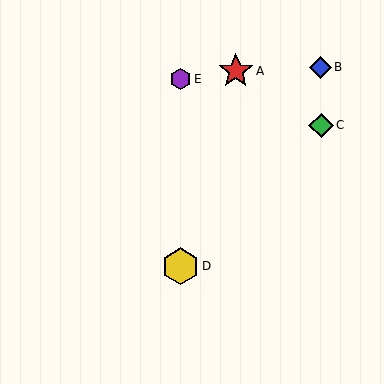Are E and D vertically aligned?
Yes, both are at x≈180.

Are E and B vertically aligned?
No, E is at x≈180 and B is at x≈320.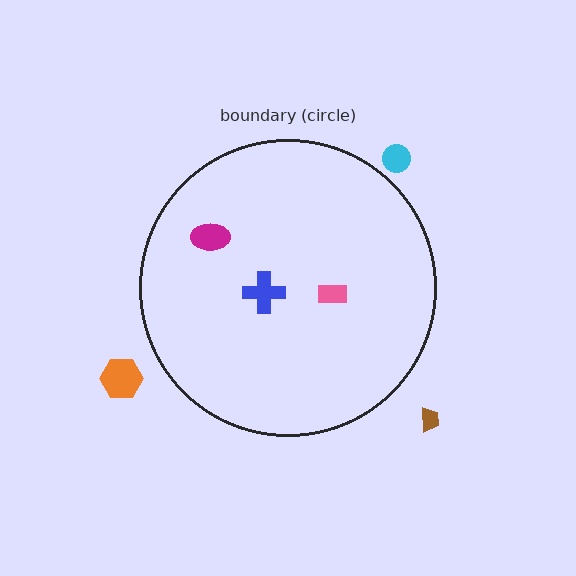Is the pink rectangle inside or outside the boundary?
Inside.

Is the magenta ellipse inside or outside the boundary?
Inside.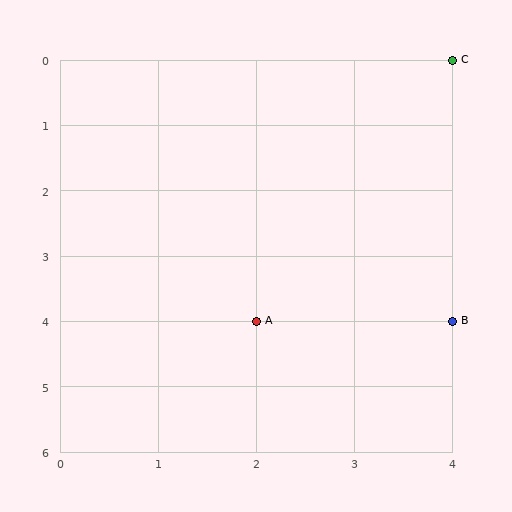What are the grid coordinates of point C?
Point C is at grid coordinates (4, 0).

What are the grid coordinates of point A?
Point A is at grid coordinates (2, 4).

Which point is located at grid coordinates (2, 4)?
Point A is at (2, 4).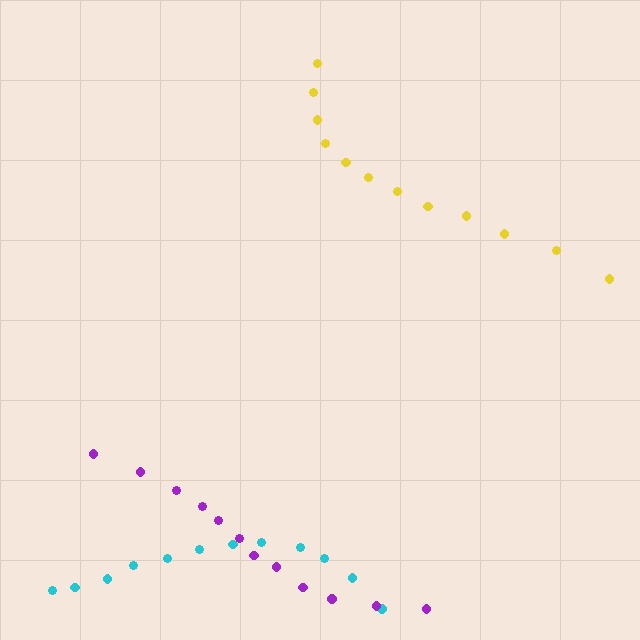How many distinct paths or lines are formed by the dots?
There are 3 distinct paths.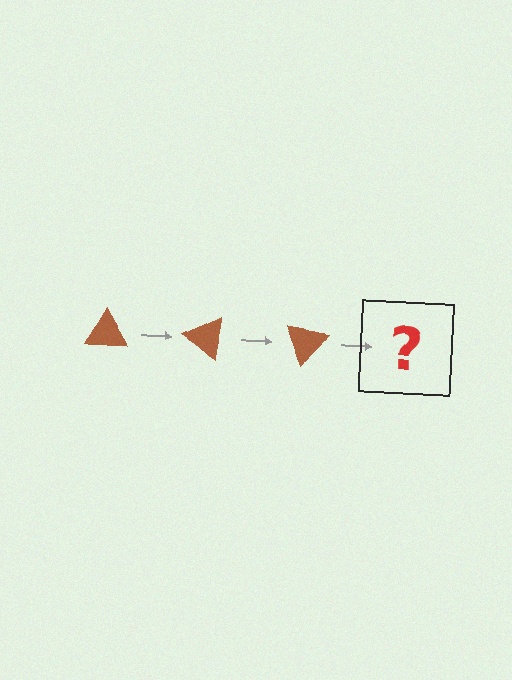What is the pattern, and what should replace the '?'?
The pattern is that the triangle rotates 35 degrees each step. The '?' should be a brown triangle rotated 105 degrees.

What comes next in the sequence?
The next element should be a brown triangle rotated 105 degrees.